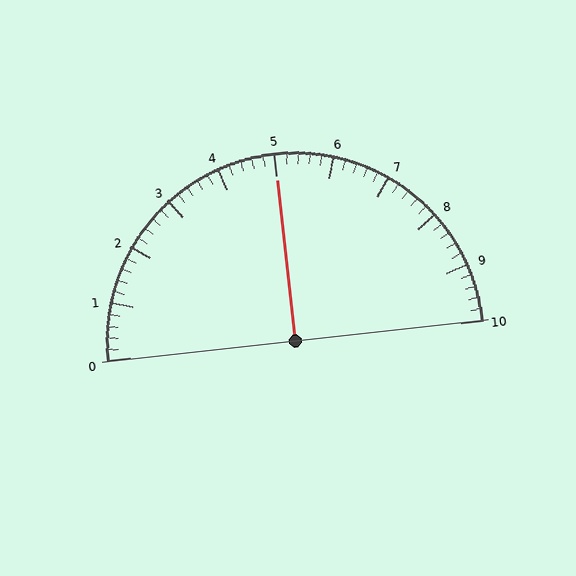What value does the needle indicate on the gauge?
The needle indicates approximately 5.0.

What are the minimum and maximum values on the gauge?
The gauge ranges from 0 to 10.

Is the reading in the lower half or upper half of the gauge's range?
The reading is in the upper half of the range (0 to 10).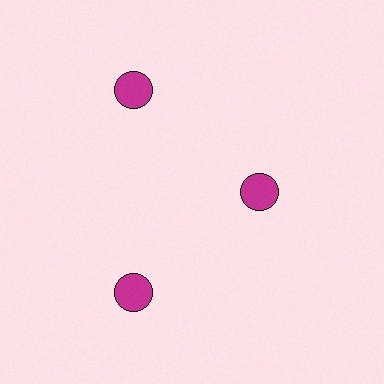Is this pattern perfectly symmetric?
No. The 3 magenta circles are arranged in a ring, but one element near the 3 o'clock position is pulled inward toward the center, breaking the 3-fold rotational symmetry.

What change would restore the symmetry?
The symmetry would be restored by moving it outward, back onto the ring so that all 3 circles sit at equal angles and equal distance from the center.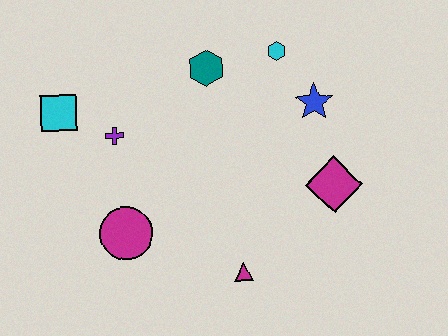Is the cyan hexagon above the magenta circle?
Yes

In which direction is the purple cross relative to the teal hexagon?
The purple cross is to the left of the teal hexagon.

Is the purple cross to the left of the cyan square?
No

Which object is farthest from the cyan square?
The magenta diamond is farthest from the cyan square.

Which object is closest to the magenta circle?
The purple cross is closest to the magenta circle.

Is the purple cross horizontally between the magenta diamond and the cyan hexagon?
No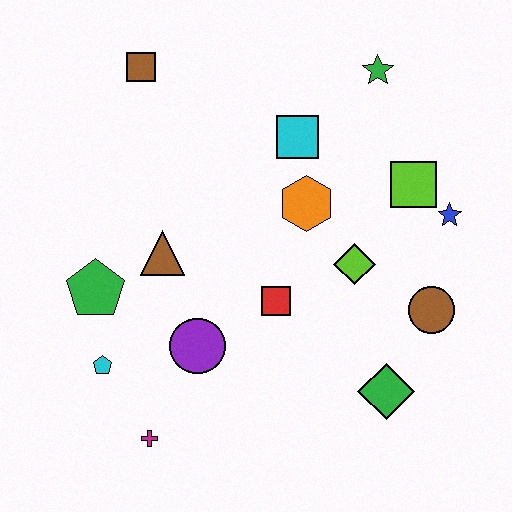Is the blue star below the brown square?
Yes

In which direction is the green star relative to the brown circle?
The green star is above the brown circle.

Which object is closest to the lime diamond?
The orange hexagon is closest to the lime diamond.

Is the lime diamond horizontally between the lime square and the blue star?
No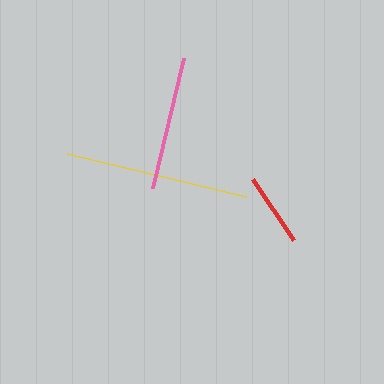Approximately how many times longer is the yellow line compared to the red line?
The yellow line is approximately 2.5 times the length of the red line.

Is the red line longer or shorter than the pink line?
The pink line is longer than the red line.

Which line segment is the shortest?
The red line is the shortest at approximately 73 pixels.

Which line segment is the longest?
The yellow line is the longest at approximately 185 pixels.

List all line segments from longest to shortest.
From longest to shortest: yellow, pink, red.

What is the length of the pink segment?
The pink segment is approximately 134 pixels long.